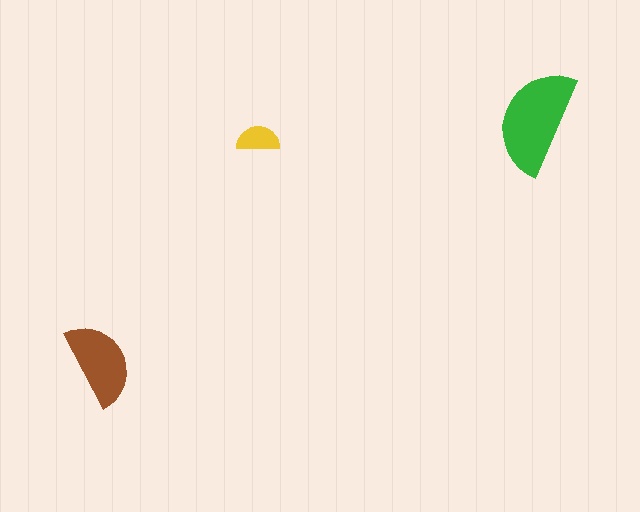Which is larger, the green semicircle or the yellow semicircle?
The green one.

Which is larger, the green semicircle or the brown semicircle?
The green one.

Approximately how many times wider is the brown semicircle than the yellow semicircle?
About 2 times wider.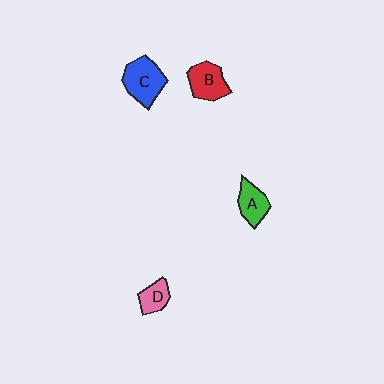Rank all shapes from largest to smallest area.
From largest to smallest: C (blue), B (red), A (green), D (pink).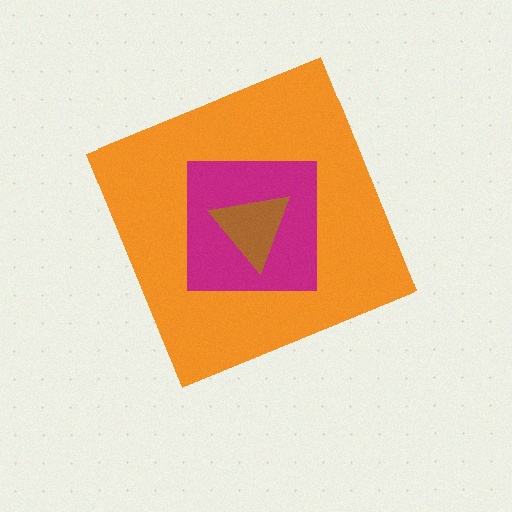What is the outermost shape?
The orange diamond.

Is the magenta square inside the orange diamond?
Yes.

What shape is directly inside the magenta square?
The brown triangle.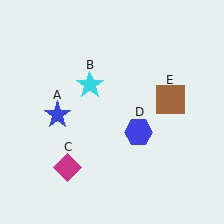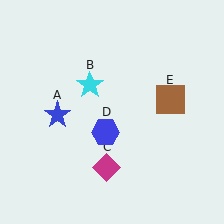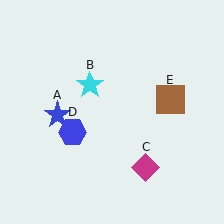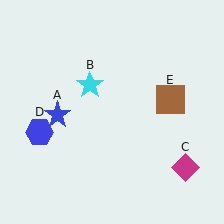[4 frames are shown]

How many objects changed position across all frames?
2 objects changed position: magenta diamond (object C), blue hexagon (object D).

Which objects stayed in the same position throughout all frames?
Blue star (object A) and cyan star (object B) and brown square (object E) remained stationary.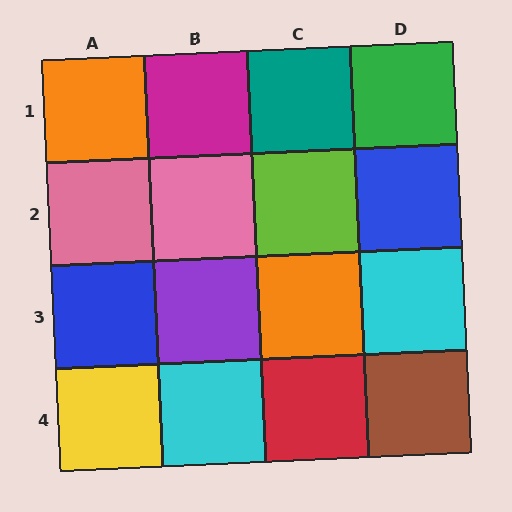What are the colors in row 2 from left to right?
Pink, pink, lime, blue.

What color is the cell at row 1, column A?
Orange.